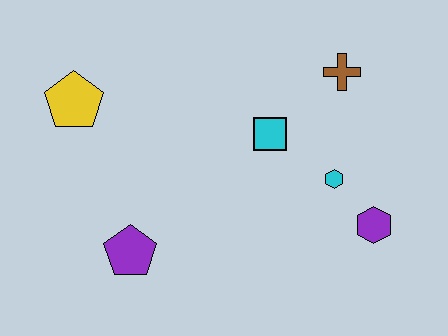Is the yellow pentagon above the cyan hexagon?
Yes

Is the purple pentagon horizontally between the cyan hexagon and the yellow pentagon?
Yes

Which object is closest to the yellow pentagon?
The purple pentagon is closest to the yellow pentagon.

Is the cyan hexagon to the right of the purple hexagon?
No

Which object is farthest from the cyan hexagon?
The yellow pentagon is farthest from the cyan hexagon.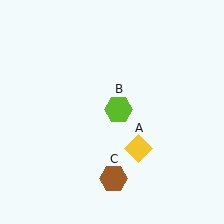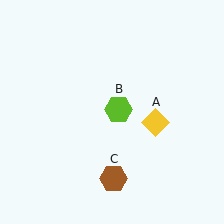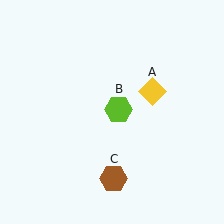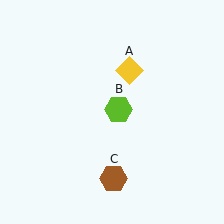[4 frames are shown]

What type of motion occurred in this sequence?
The yellow diamond (object A) rotated counterclockwise around the center of the scene.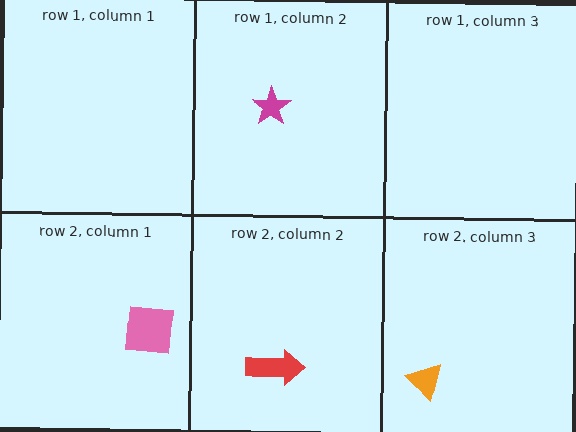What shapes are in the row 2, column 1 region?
The pink square.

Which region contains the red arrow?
The row 2, column 2 region.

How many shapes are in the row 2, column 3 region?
1.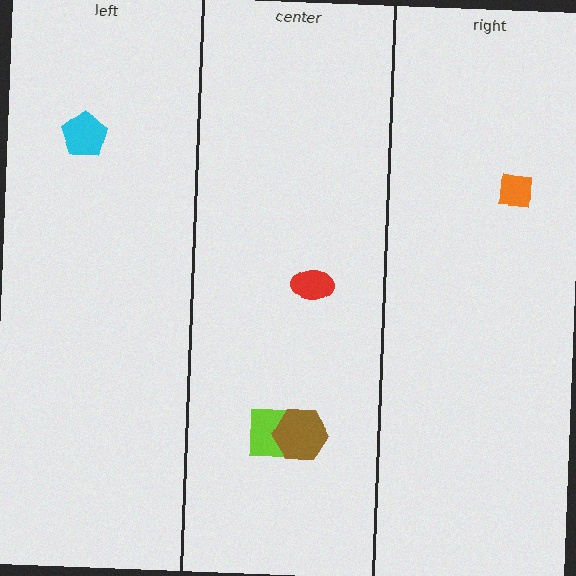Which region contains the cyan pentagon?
The left region.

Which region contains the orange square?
The right region.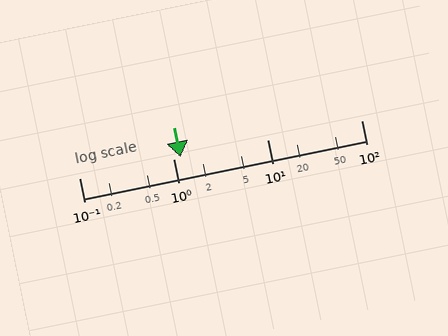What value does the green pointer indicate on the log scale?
The pointer indicates approximately 1.2.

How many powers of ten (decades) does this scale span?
The scale spans 3 decades, from 0.1 to 100.